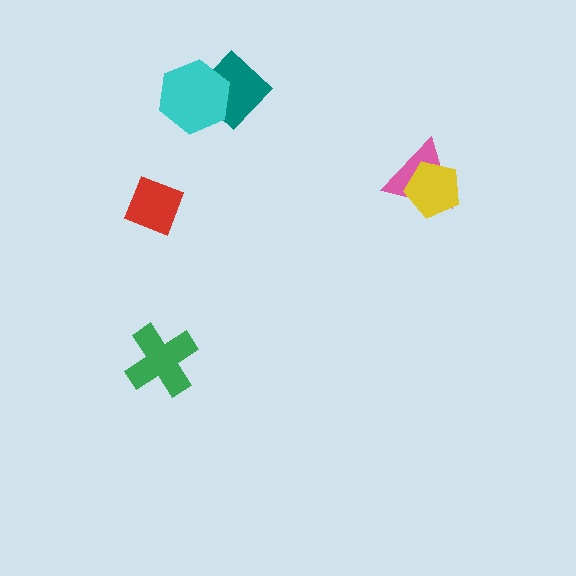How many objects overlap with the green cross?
0 objects overlap with the green cross.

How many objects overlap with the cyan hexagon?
1 object overlaps with the cyan hexagon.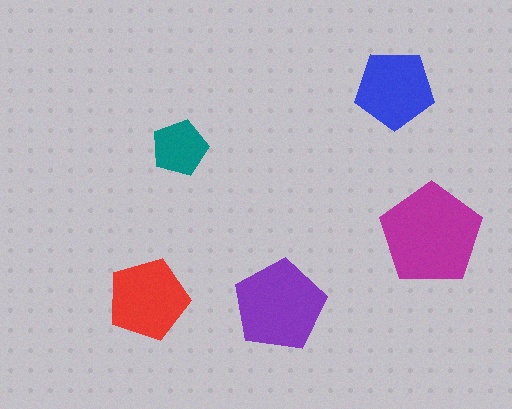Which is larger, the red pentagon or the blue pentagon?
The red one.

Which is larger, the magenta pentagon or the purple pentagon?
The magenta one.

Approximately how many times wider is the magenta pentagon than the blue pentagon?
About 1.5 times wider.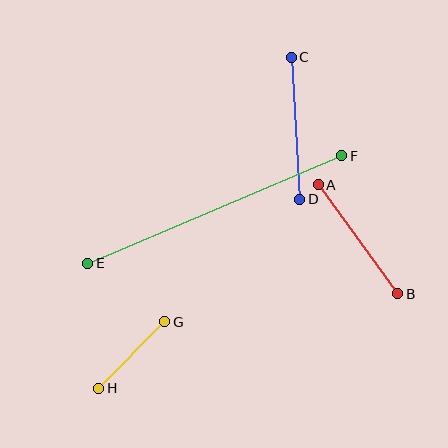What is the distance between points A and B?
The distance is approximately 135 pixels.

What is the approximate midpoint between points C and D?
The midpoint is at approximately (295, 128) pixels.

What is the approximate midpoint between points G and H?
The midpoint is at approximately (132, 355) pixels.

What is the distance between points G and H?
The distance is approximately 94 pixels.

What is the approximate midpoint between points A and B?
The midpoint is at approximately (358, 239) pixels.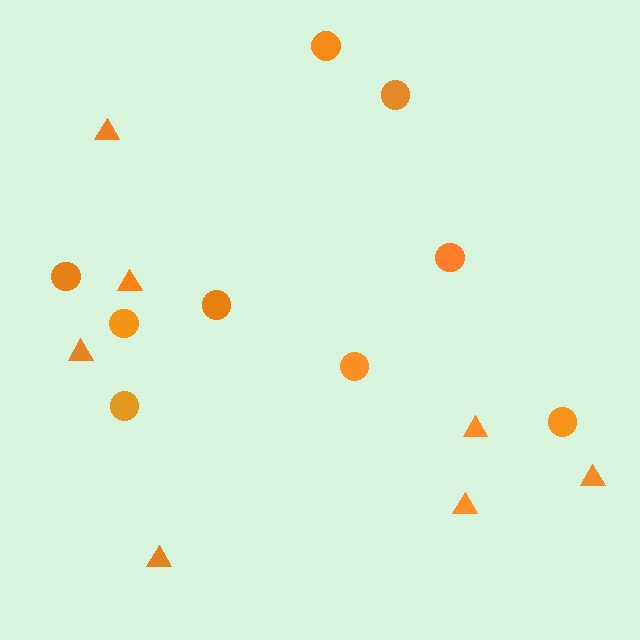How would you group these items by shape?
There are 2 groups: one group of circles (9) and one group of triangles (7).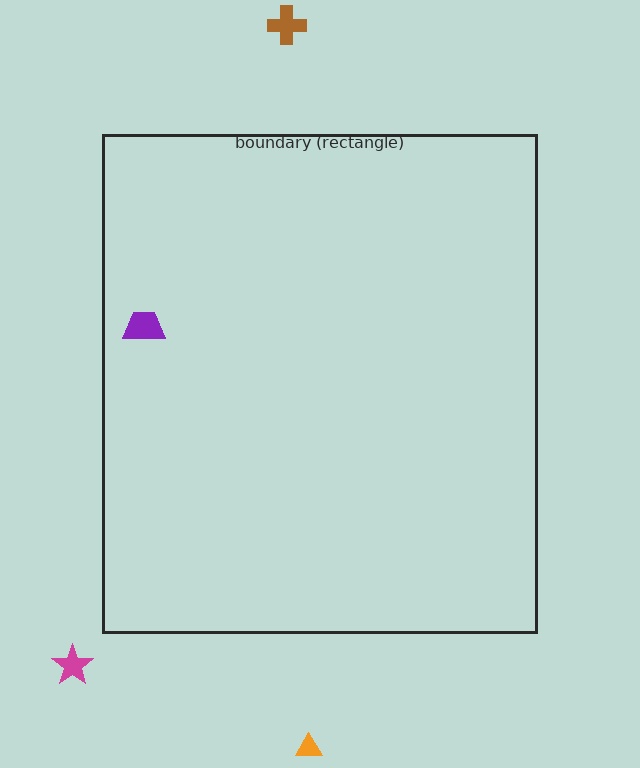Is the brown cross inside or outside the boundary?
Outside.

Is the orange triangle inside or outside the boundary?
Outside.